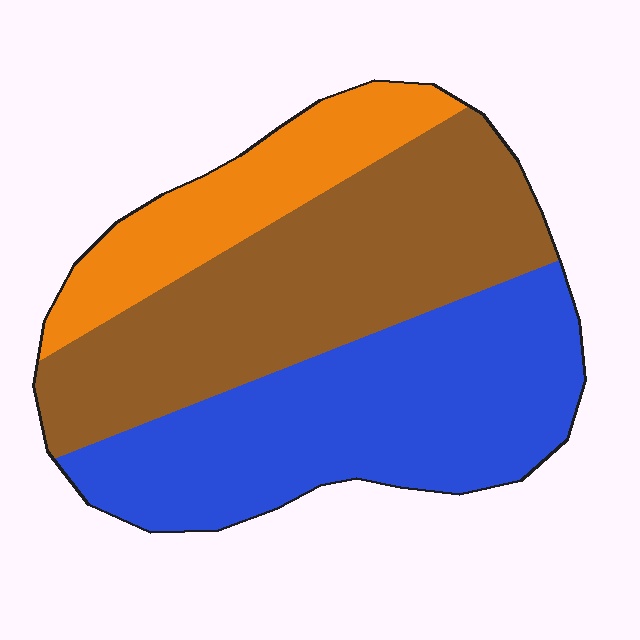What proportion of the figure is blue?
Blue covers around 40% of the figure.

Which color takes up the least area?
Orange, at roughly 20%.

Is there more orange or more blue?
Blue.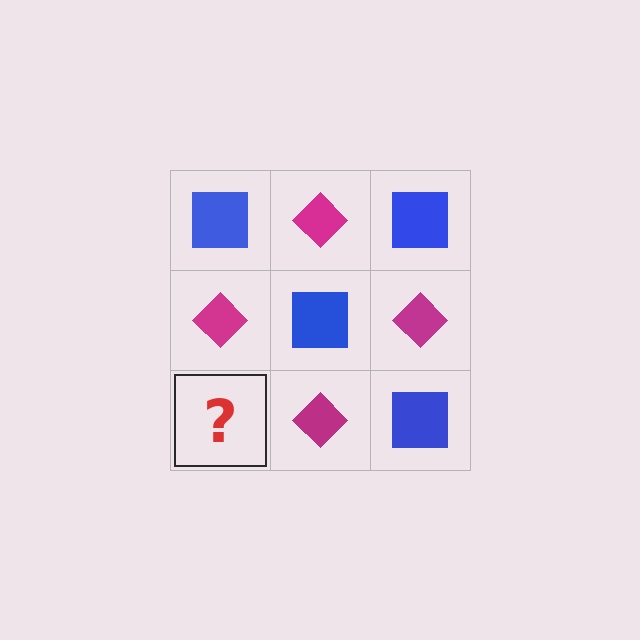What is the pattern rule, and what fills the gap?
The rule is that it alternates blue square and magenta diamond in a checkerboard pattern. The gap should be filled with a blue square.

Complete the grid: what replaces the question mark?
The question mark should be replaced with a blue square.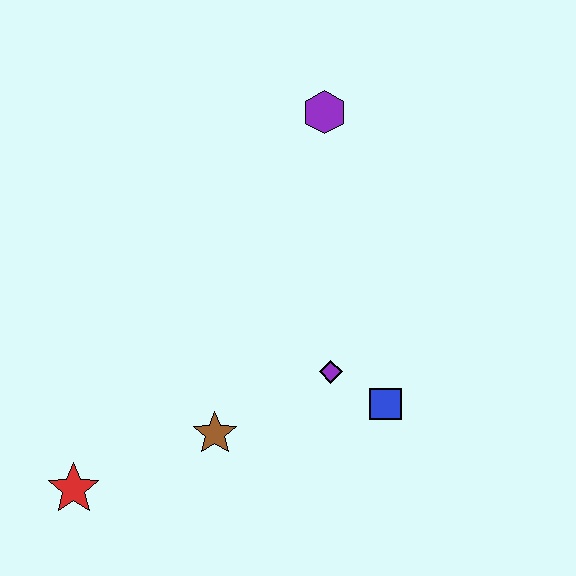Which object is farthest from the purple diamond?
The red star is farthest from the purple diamond.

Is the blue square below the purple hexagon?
Yes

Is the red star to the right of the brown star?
No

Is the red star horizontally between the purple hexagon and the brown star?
No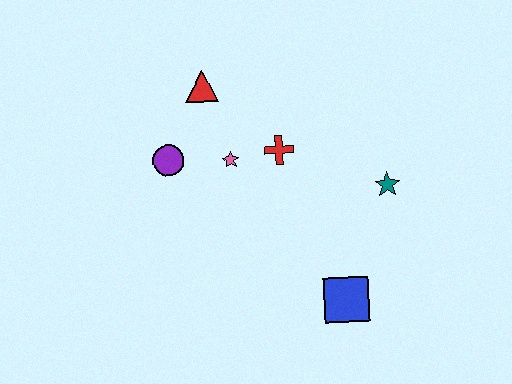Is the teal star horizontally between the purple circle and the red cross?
No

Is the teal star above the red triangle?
No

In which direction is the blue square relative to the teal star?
The blue square is below the teal star.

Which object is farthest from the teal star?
The purple circle is farthest from the teal star.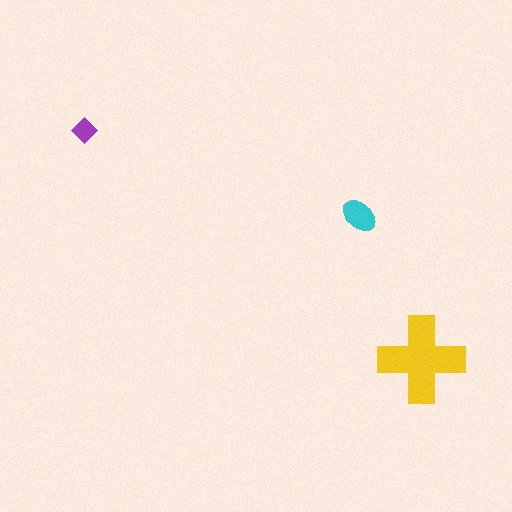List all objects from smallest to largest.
The purple diamond, the cyan ellipse, the yellow cross.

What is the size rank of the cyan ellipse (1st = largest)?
2nd.